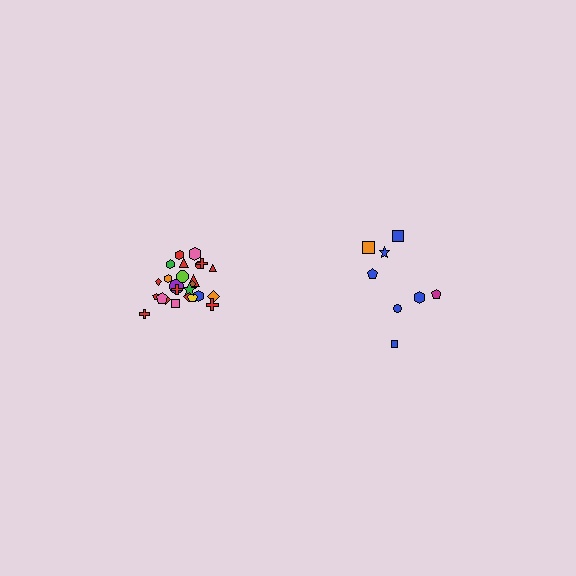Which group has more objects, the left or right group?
The left group.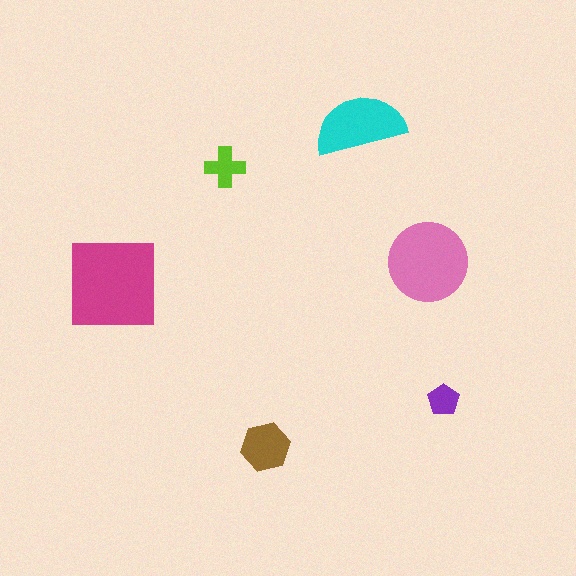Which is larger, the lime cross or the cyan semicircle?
The cyan semicircle.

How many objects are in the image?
There are 6 objects in the image.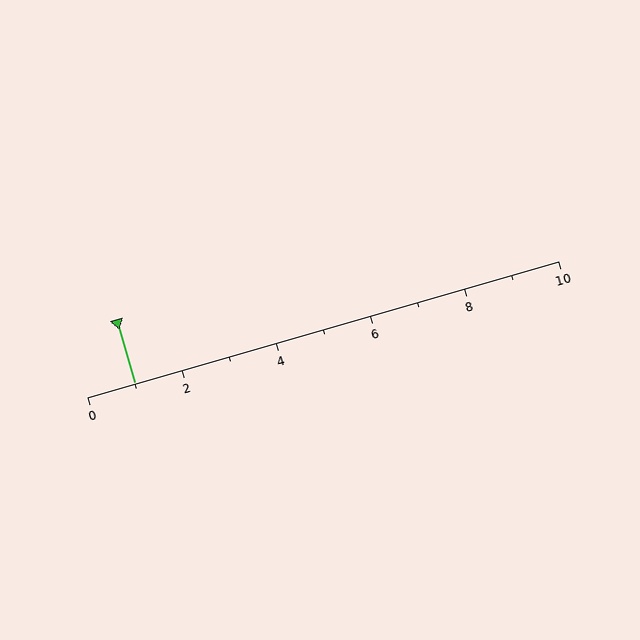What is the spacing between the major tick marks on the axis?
The major ticks are spaced 2 apart.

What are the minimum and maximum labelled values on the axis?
The axis runs from 0 to 10.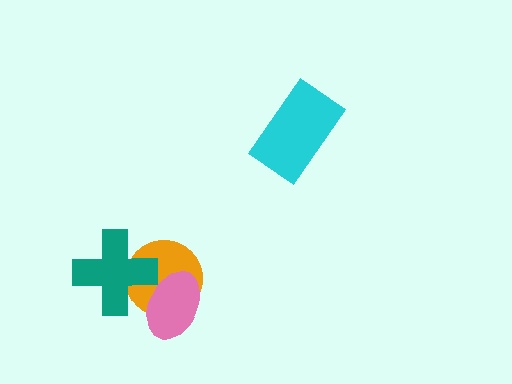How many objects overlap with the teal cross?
2 objects overlap with the teal cross.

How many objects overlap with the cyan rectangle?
0 objects overlap with the cyan rectangle.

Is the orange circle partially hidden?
Yes, it is partially covered by another shape.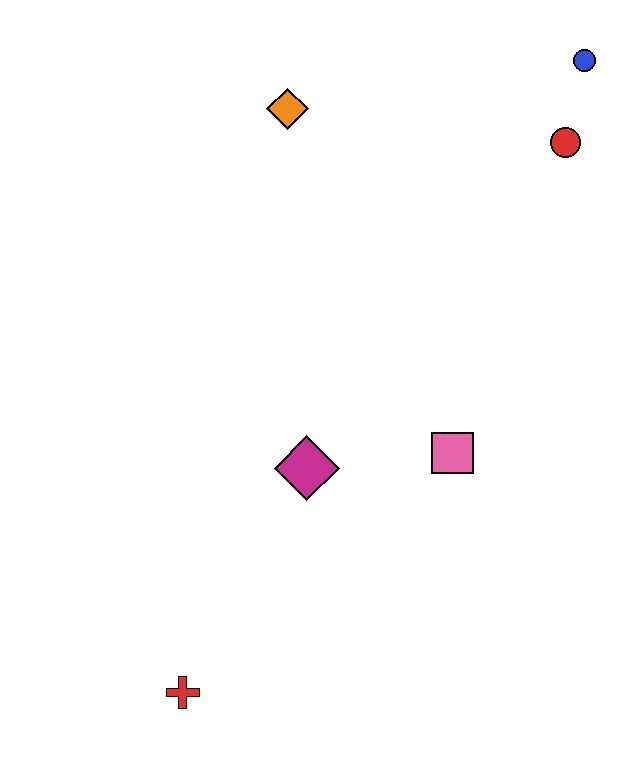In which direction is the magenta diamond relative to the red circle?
The magenta diamond is below the red circle.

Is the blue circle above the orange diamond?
Yes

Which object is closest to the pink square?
The magenta diamond is closest to the pink square.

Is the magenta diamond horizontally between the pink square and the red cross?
Yes